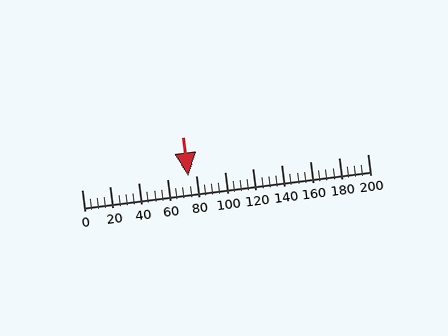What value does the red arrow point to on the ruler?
The red arrow points to approximately 75.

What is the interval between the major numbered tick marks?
The major tick marks are spaced 20 units apart.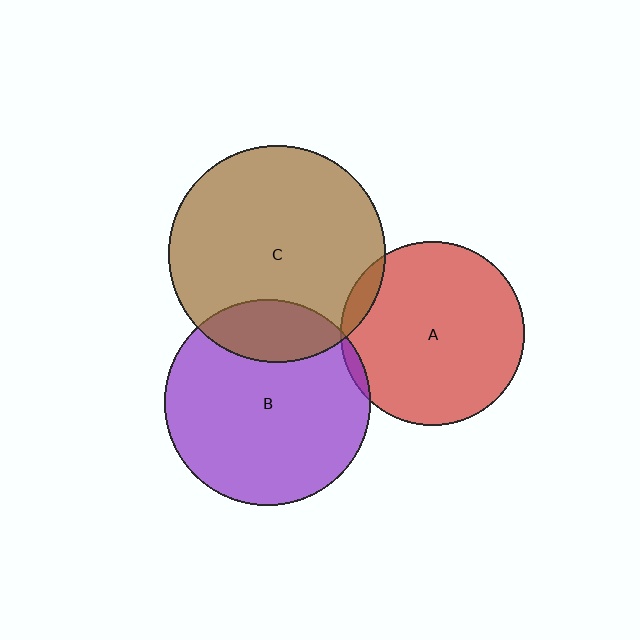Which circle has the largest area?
Circle C (brown).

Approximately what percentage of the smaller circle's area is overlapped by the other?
Approximately 5%.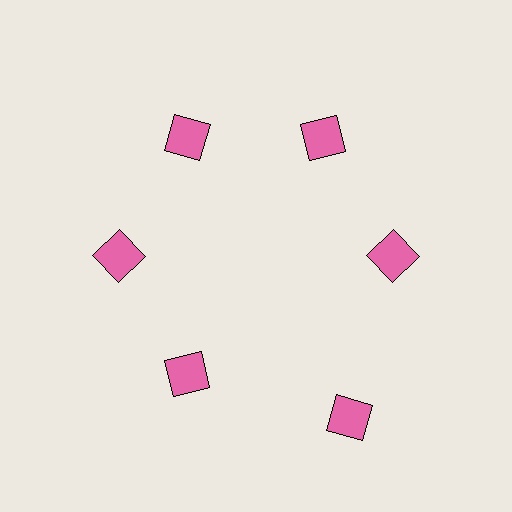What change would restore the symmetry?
The symmetry would be restored by moving it inward, back onto the ring so that all 6 squares sit at equal angles and equal distance from the center.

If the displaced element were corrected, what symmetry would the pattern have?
It would have 6-fold rotational symmetry — the pattern would map onto itself every 60 degrees.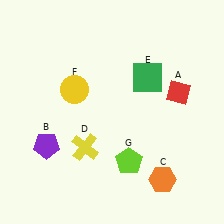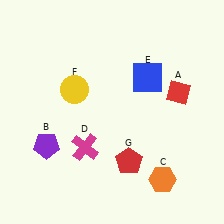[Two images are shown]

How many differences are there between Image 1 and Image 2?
There are 3 differences between the two images.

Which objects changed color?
D changed from yellow to magenta. E changed from green to blue. G changed from lime to red.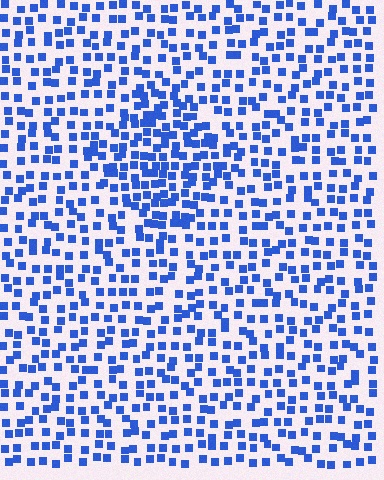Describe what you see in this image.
The image contains small blue elements arranged at two different densities. A diamond-shaped region is visible where the elements are more densely packed than the surrounding area.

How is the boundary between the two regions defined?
The boundary is defined by a change in element density (approximately 1.7x ratio). All elements are the same color, size, and shape.